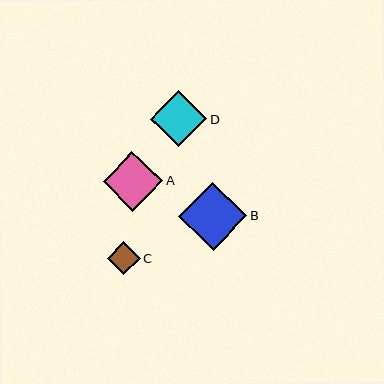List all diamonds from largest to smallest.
From largest to smallest: B, A, D, C.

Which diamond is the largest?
Diamond B is the largest with a size of approximately 68 pixels.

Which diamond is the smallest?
Diamond C is the smallest with a size of approximately 32 pixels.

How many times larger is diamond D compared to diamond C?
Diamond D is approximately 1.7 times the size of diamond C.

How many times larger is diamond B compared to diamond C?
Diamond B is approximately 2.1 times the size of diamond C.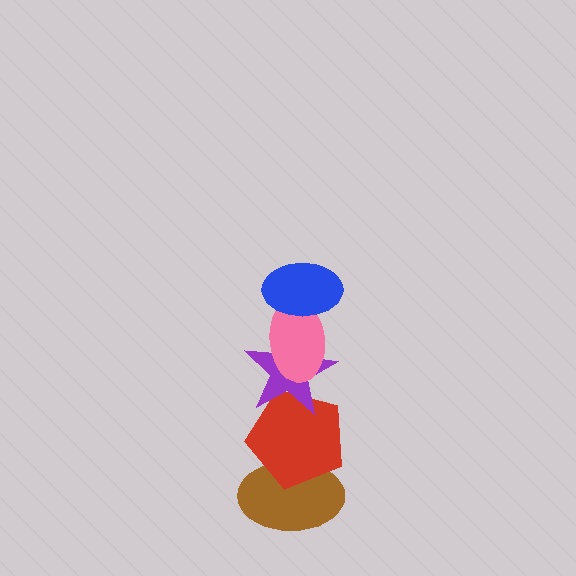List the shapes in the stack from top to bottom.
From top to bottom: the blue ellipse, the pink ellipse, the purple star, the red pentagon, the brown ellipse.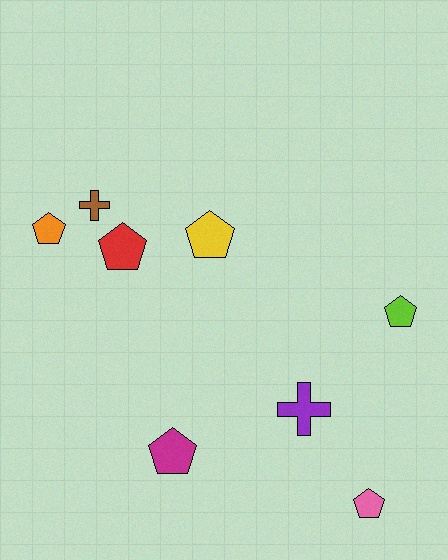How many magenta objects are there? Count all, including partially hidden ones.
There is 1 magenta object.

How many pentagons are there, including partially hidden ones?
There are 6 pentagons.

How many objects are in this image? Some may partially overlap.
There are 8 objects.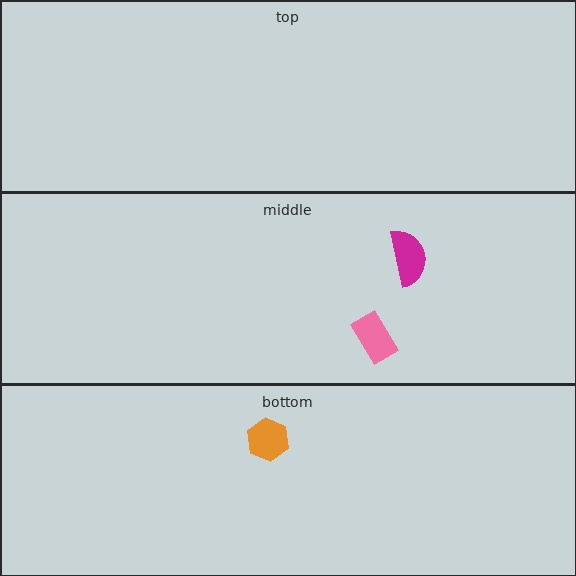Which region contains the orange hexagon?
The bottom region.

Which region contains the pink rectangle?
The middle region.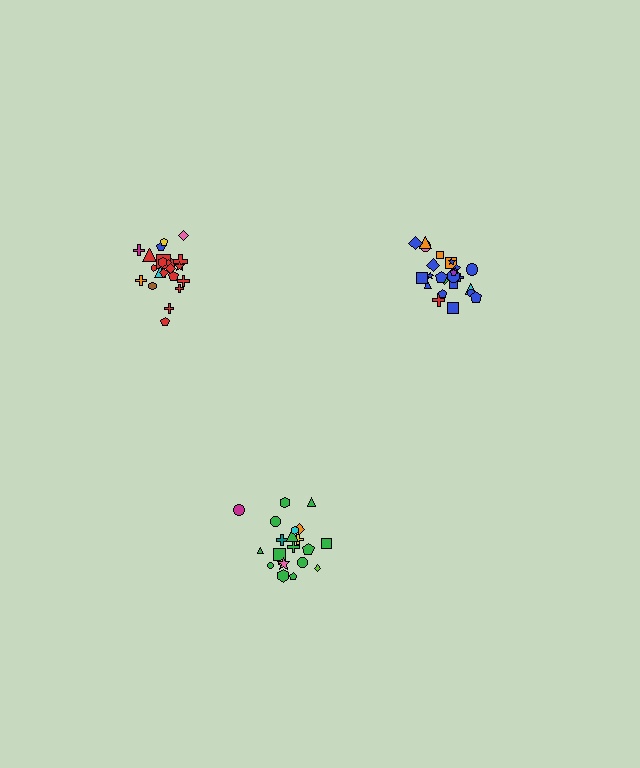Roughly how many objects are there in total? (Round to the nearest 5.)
Roughly 70 objects in total.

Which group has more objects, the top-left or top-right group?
The top-right group.